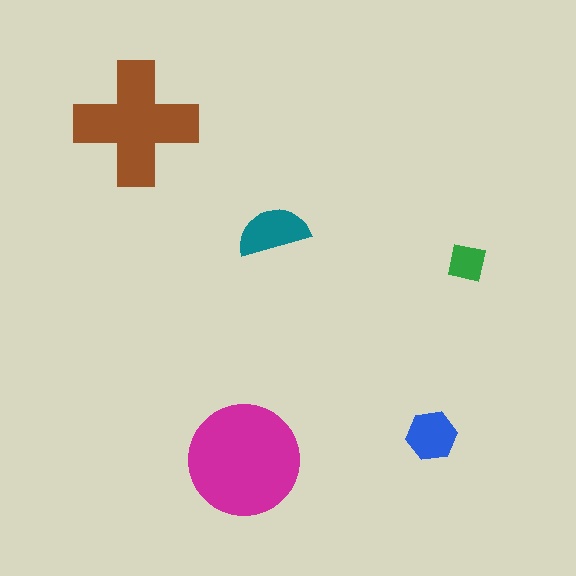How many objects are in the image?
There are 5 objects in the image.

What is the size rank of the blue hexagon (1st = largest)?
4th.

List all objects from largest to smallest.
The magenta circle, the brown cross, the teal semicircle, the blue hexagon, the green square.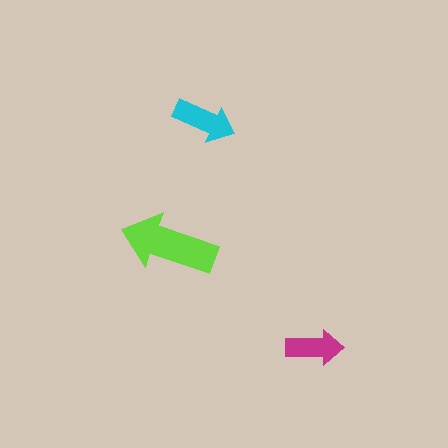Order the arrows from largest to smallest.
the lime one, the cyan one, the magenta one.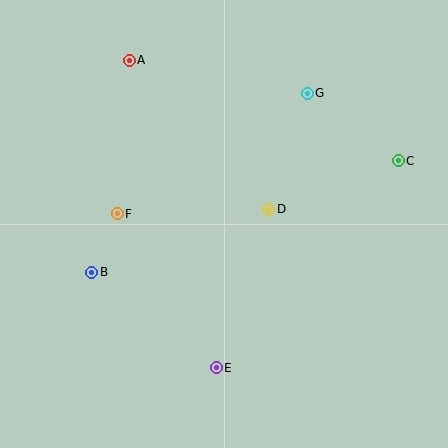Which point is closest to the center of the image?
Point D at (269, 209) is closest to the center.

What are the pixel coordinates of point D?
Point D is at (269, 209).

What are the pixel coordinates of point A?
Point A is at (129, 60).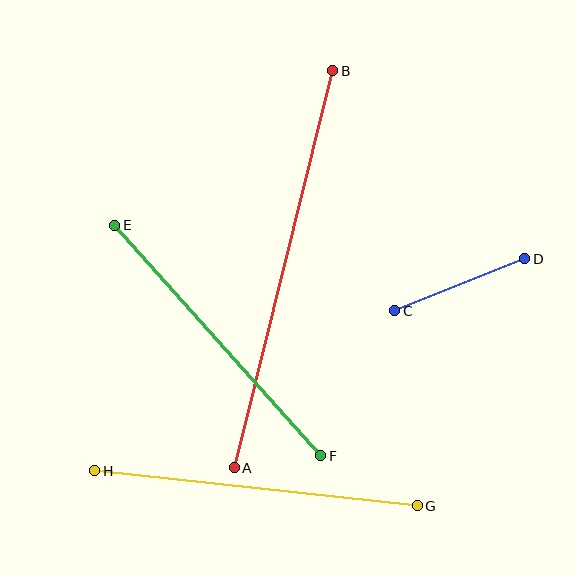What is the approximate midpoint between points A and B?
The midpoint is at approximately (284, 269) pixels.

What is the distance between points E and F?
The distance is approximately 309 pixels.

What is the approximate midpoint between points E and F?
The midpoint is at approximately (218, 340) pixels.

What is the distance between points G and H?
The distance is approximately 324 pixels.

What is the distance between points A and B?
The distance is approximately 409 pixels.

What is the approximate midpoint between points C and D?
The midpoint is at approximately (460, 285) pixels.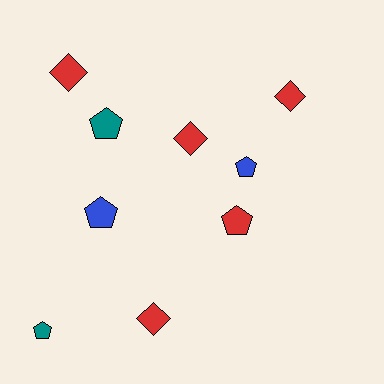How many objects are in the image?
There are 9 objects.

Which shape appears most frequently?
Pentagon, with 5 objects.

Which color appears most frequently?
Red, with 5 objects.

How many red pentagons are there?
There is 1 red pentagon.